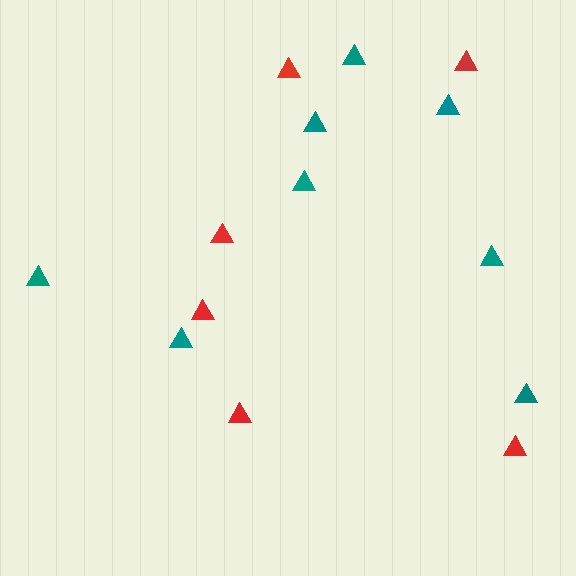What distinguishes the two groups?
There are 2 groups: one group of red triangles (6) and one group of teal triangles (8).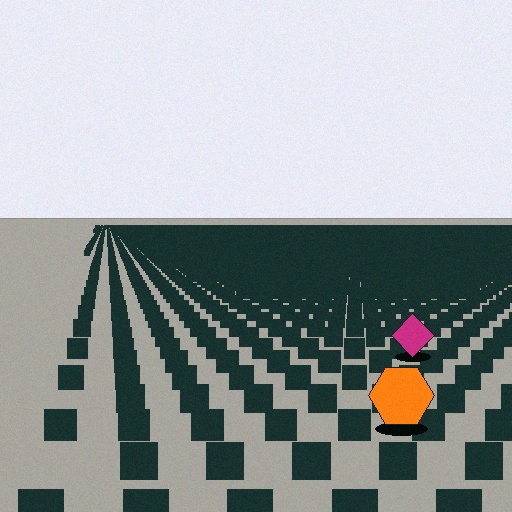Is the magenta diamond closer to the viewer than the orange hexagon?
No. The orange hexagon is closer — you can tell from the texture gradient: the ground texture is coarser near it.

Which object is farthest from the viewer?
The magenta diamond is farthest from the viewer. It appears smaller and the ground texture around it is denser.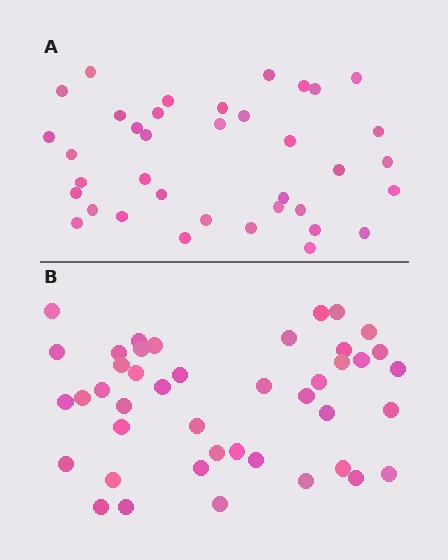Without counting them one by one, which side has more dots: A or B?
Region B (the bottom region) has more dots.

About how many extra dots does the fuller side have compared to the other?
Region B has about 6 more dots than region A.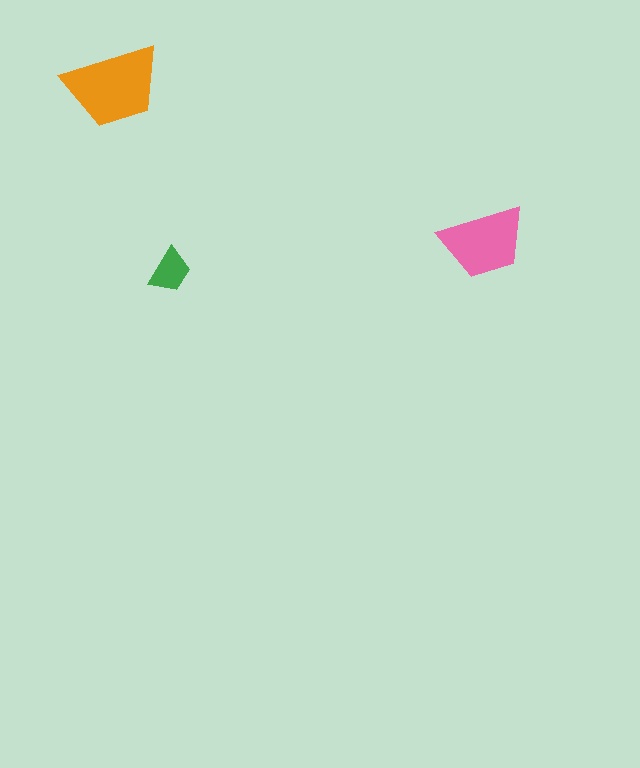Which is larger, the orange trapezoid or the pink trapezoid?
The orange one.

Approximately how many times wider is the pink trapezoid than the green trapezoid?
About 2 times wider.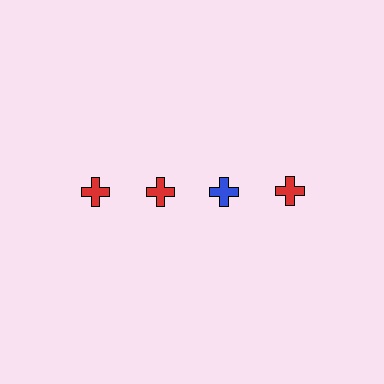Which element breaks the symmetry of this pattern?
The blue cross in the top row, center column breaks the symmetry. All other shapes are red crosses.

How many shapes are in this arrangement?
There are 4 shapes arranged in a grid pattern.